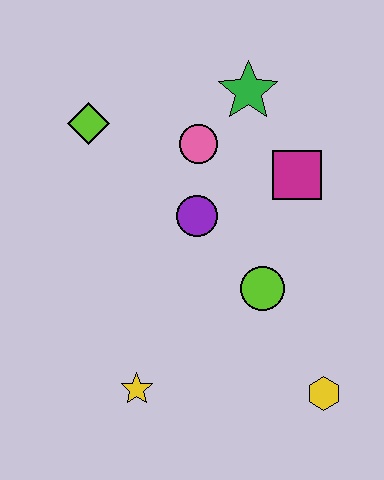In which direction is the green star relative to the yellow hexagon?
The green star is above the yellow hexagon.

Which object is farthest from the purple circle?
The yellow hexagon is farthest from the purple circle.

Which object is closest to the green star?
The pink circle is closest to the green star.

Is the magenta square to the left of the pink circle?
No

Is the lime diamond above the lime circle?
Yes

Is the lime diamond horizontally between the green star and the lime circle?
No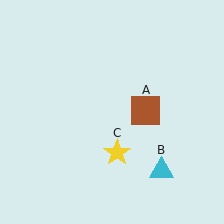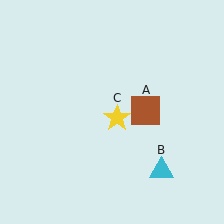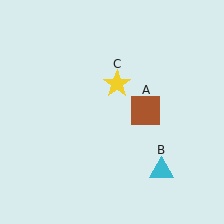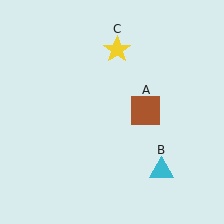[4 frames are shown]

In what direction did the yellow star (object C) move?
The yellow star (object C) moved up.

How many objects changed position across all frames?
1 object changed position: yellow star (object C).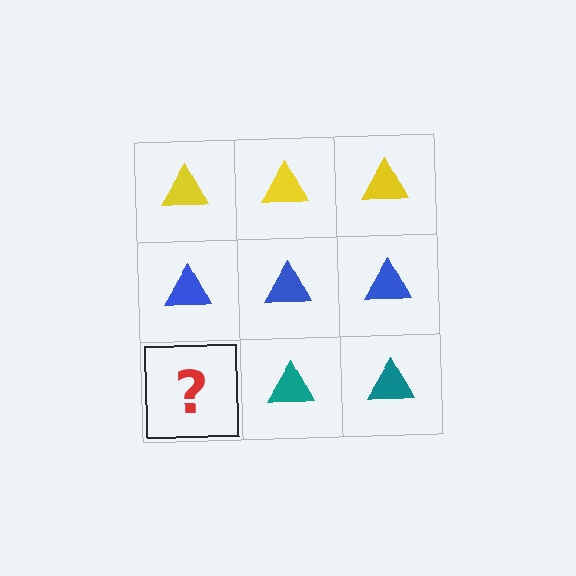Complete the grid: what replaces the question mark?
The question mark should be replaced with a teal triangle.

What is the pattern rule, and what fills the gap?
The rule is that each row has a consistent color. The gap should be filled with a teal triangle.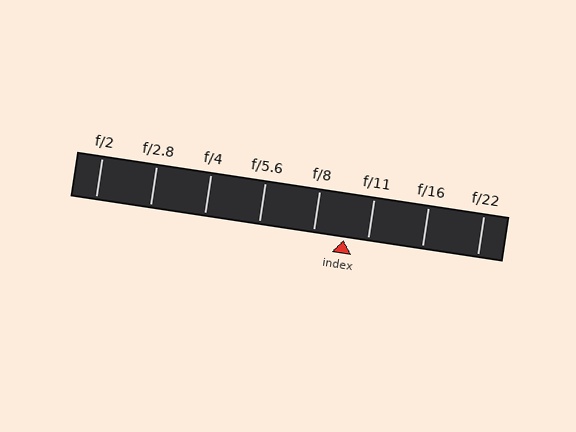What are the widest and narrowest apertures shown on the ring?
The widest aperture shown is f/2 and the narrowest is f/22.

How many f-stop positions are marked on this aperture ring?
There are 8 f-stop positions marked.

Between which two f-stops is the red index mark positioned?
The index mark is between f/8 and f/11.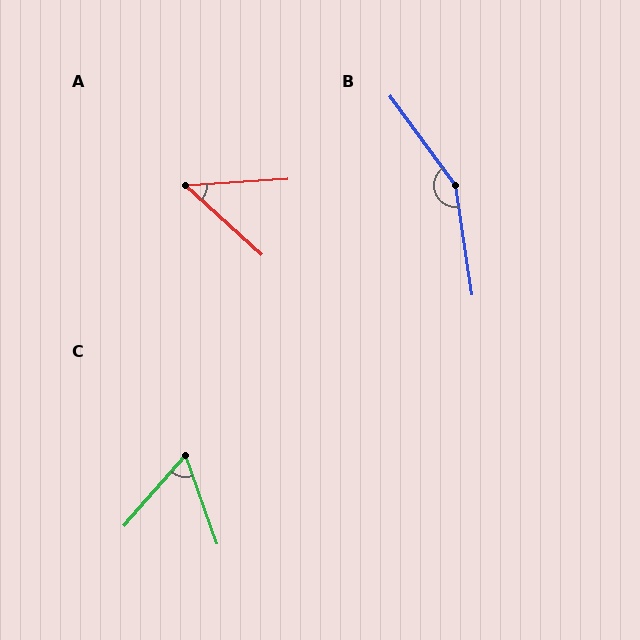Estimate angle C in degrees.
Approximately 61 degrees.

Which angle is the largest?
B, at approximately 153 degrees.